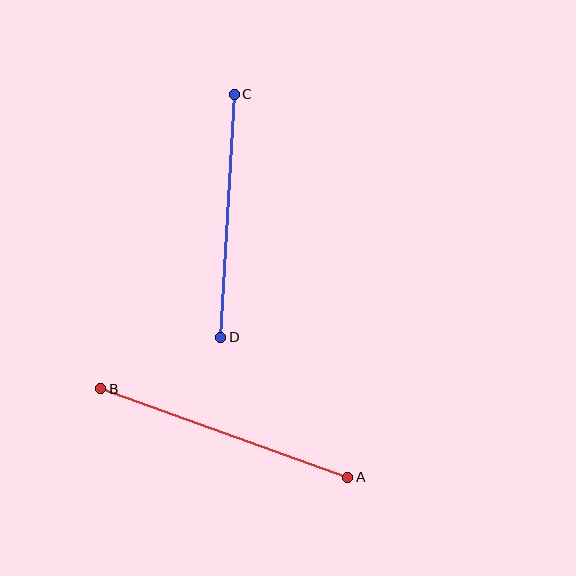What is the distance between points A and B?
The distance is approximately 262 pixels.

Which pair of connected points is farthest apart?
Points A and B are farthest apart.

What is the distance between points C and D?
The distance is approximately 243 pixels.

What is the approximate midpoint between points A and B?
The midpoint is at approximately (224, 433) pixels.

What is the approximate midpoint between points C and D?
The midpoint is at approximately (227, 216) pixels.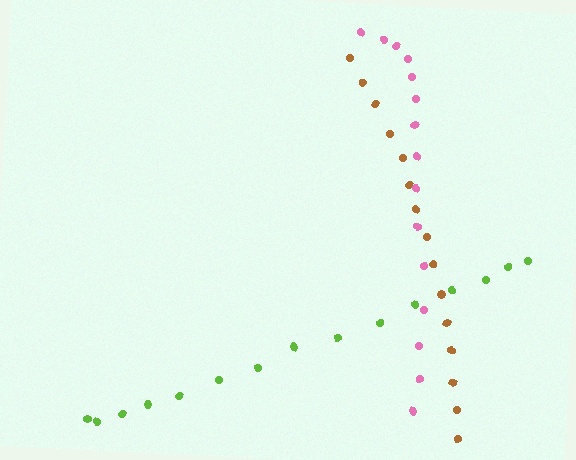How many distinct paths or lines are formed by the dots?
There are 3 distinct paths.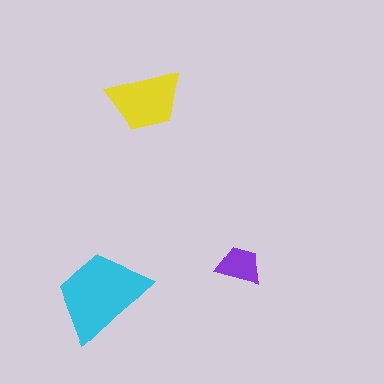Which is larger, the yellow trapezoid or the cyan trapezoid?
The cyan one.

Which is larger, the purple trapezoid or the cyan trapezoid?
The cyan one.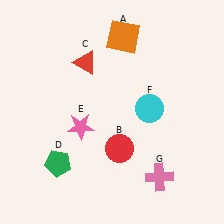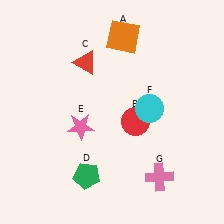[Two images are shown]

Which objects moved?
The objects that moved are: the red circle (B), the green pentagon (D).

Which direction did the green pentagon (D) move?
The green pentagon (D) moved right.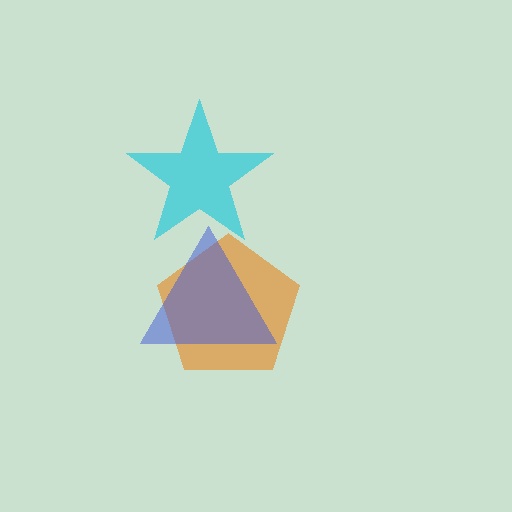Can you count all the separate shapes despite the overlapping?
Yes, there are 3 separate shapes.